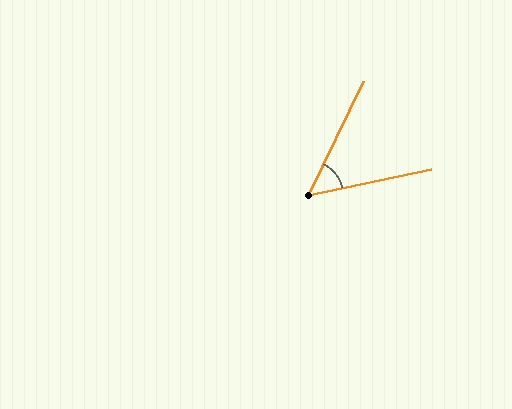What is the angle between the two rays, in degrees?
Approximately 53 degrees.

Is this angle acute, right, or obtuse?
It is acute.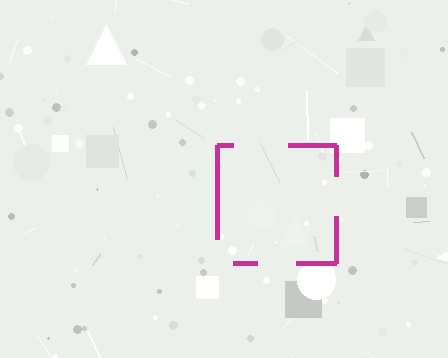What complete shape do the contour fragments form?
The contour fragments form a square.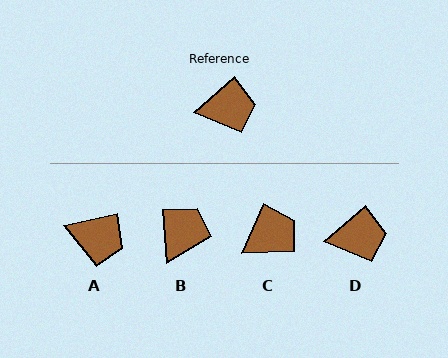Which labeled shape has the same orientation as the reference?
D.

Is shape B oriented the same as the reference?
No, it is off by about 54 degrees.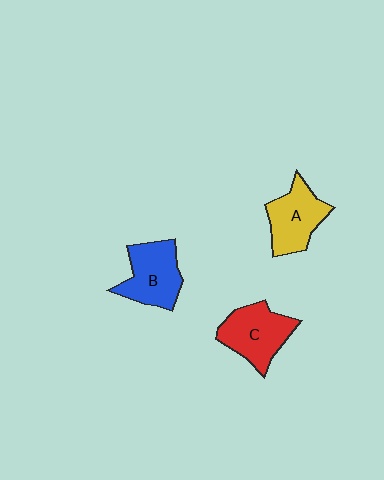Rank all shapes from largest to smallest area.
From largest to smallest: C (red), B (blue), A (yellow).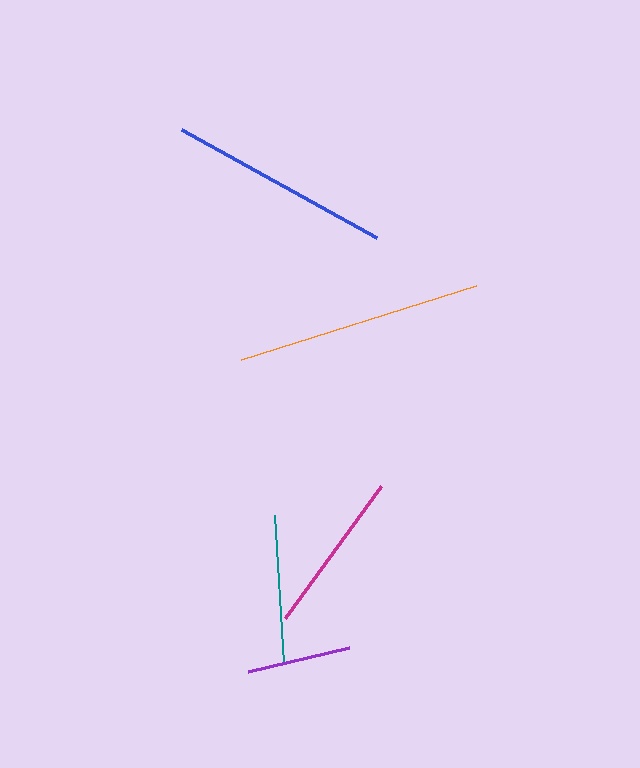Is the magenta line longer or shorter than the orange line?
The orange line is longer than the magenta line.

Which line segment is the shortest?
The purple line is the shortest at approximately 103 pixels.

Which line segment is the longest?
The orange line is the longest at approximately 246 pixels.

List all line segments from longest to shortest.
From longest to shortest: orange, blue, magenta, teal, purple.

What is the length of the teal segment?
The teal segment is approximately 148 pixels long.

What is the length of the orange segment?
The orange segment is approximately 246 pixels long.